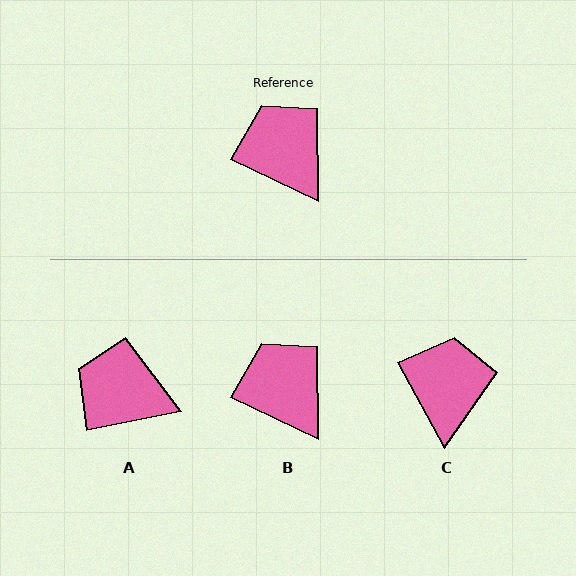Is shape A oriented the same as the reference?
No, it is off by about 37 degrees.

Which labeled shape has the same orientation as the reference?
B.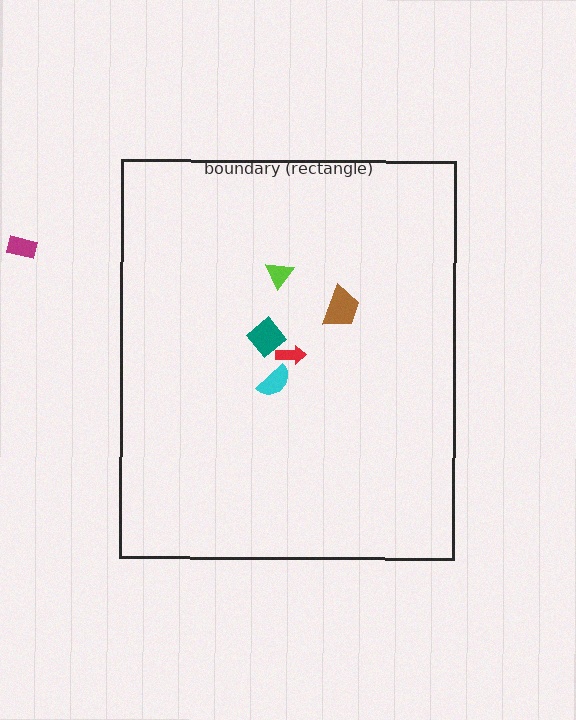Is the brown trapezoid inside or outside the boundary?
Inside.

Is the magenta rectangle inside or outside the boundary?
Outside.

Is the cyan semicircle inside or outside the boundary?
Inside.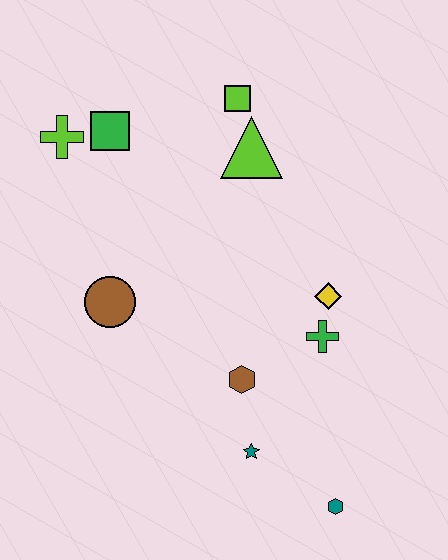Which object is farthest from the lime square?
The teal hexagon is farthest from the lime square.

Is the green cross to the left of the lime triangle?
No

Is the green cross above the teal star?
Yes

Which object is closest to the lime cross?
The green square is closest to the lime cross.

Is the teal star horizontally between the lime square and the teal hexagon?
Yes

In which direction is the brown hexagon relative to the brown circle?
The brown hexagon is to the right of the brown circle.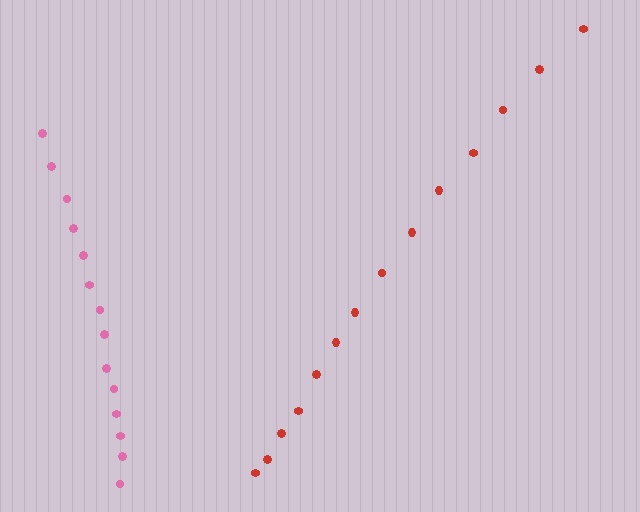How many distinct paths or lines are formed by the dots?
There are 2 distinct paths.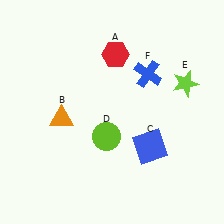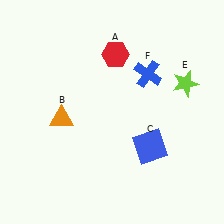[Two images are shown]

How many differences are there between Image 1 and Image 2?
There is 1 difference between the two images.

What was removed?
The lime circle (D) was removed in Image 2.